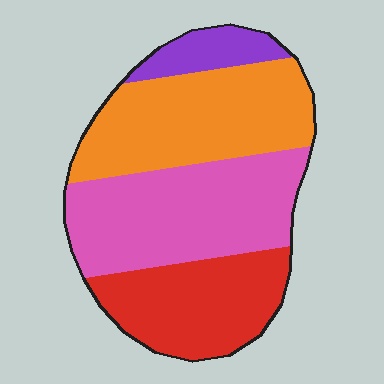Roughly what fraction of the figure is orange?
Orange covers around 30% of the figure.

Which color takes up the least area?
Purple, at roughly 10%.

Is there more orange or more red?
Orange.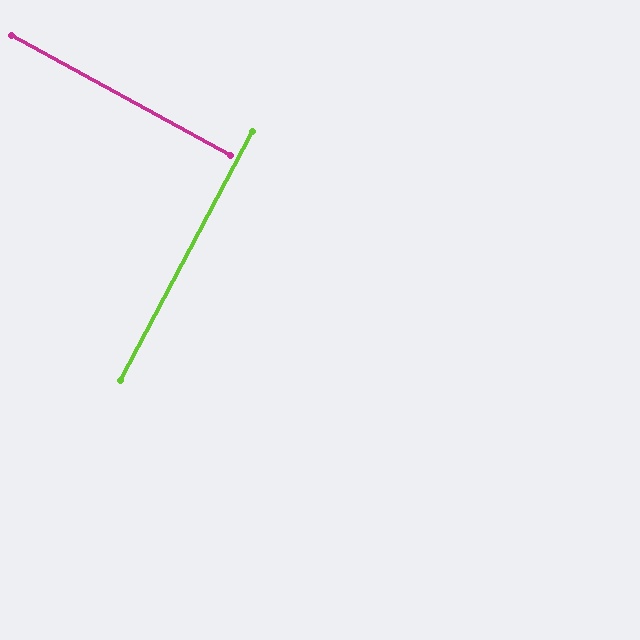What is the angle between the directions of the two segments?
Approximately 89 degrees.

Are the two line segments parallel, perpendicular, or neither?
Perpendicular — they meet at approximately 89°.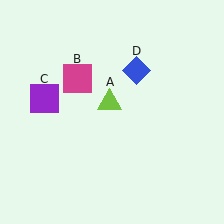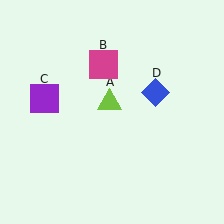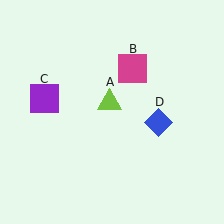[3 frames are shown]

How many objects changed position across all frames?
2 objects changed position: magenta square (object B), blue diamond (object D).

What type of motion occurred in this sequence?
The magenta square (object B), blue diamond (object D) rotated clockwise around the center of the scene.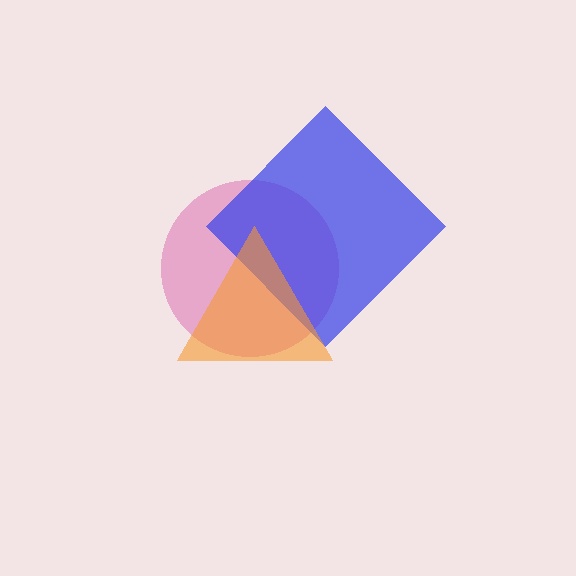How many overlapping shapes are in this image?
There are 3 overlapping shapes in the image.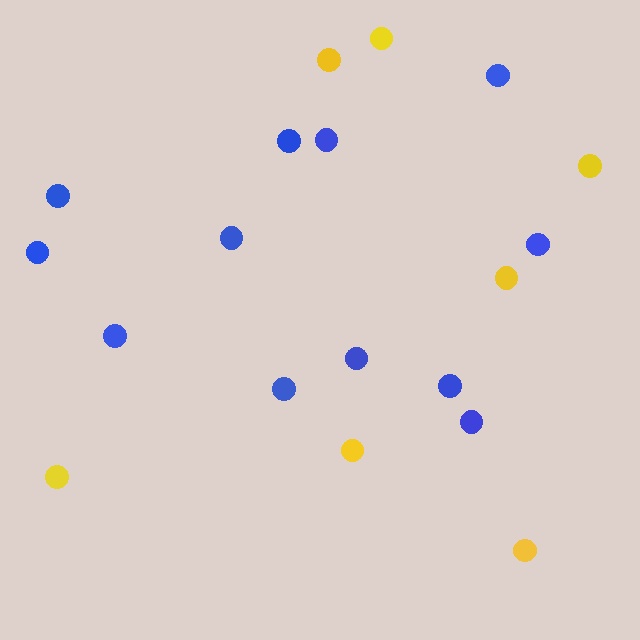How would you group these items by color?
There are 2 groups: one group of blue circles (12) and one group of yellow circles (7).